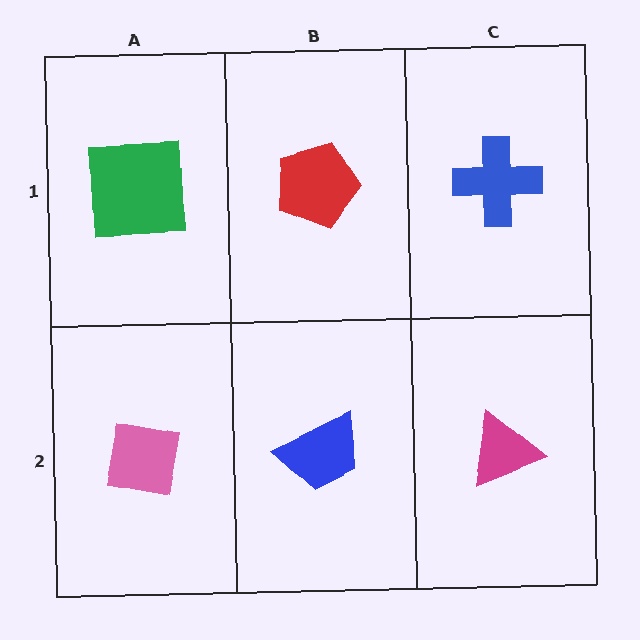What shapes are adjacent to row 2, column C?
A blue cross (row 1, column C), a blue trapezoid (row 2, column B).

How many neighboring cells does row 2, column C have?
2.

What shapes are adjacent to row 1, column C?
A magenta triangle (row 2, column C), a red pentagon (row 1, column B).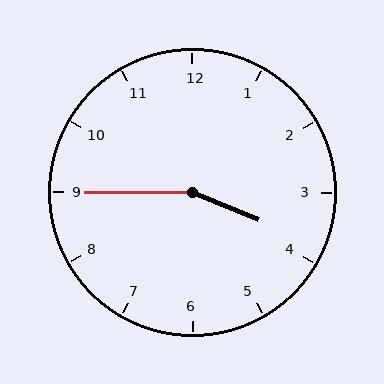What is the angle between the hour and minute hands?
Approximately 158 degrees.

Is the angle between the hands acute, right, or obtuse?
It is obtuse.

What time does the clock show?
3:45.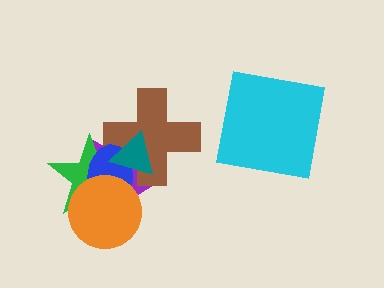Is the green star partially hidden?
Yes, it is partially covered by another shape.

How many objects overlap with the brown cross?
4 objects overlap with the brown cross.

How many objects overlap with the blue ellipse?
5 objects overlap with the blue ellipse.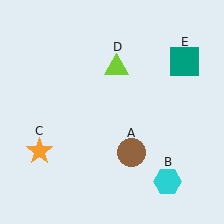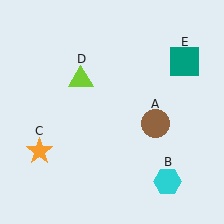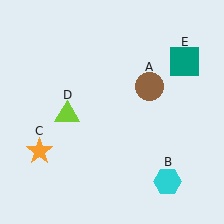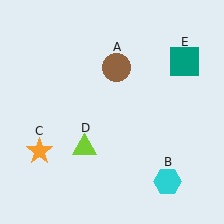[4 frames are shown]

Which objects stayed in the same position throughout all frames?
Cyan hexagon (object B) and orange star (object C) and teal square (object E) remained stationary.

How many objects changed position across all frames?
2 objects changed position: brown circle (object A), lime triangle (object D).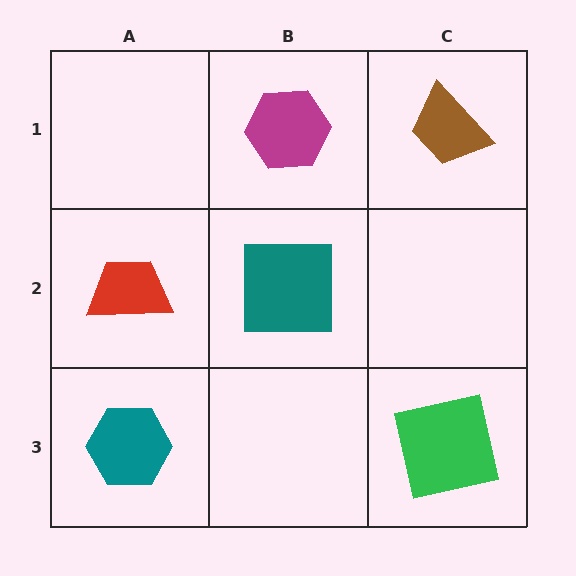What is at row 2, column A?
A red trapezoid.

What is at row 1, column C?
A brown trapezoid.